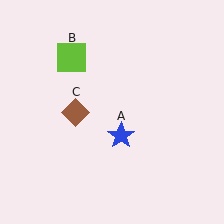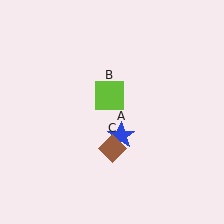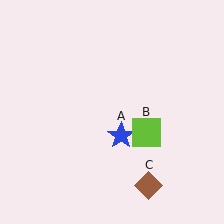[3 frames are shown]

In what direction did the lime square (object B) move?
The lime square (object B) moved down and to the right.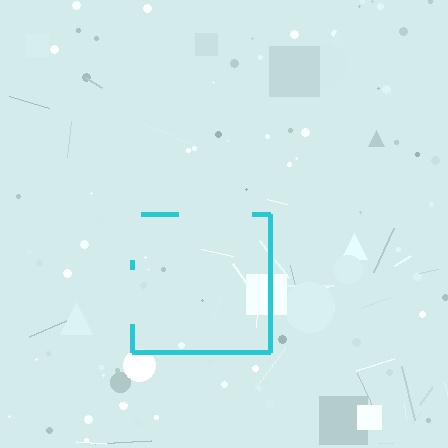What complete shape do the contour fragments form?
The contour fragments form a square.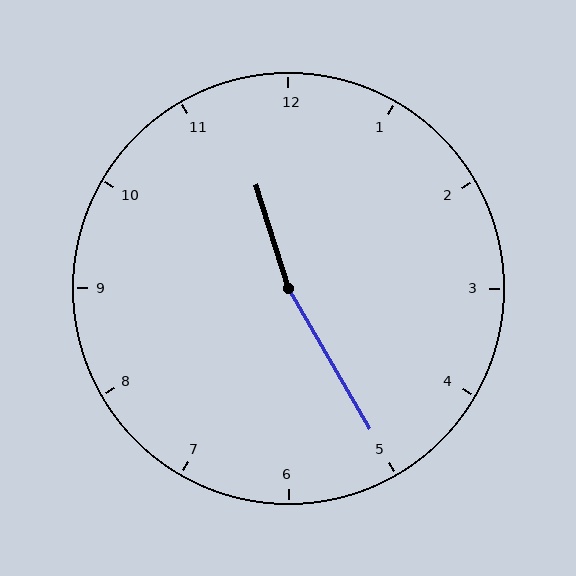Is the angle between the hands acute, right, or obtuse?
It is obtuse.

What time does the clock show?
11:25.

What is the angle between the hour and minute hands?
Approximately 168 degrees.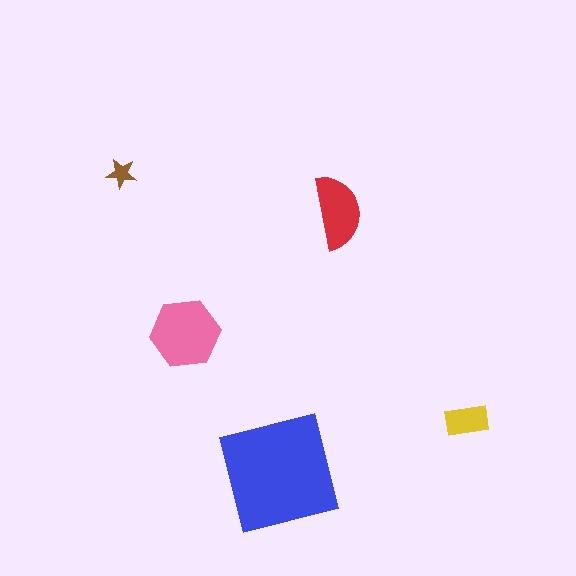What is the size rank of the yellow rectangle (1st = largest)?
4th.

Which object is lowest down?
The blue square is bottommost.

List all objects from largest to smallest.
The blue square, the pink hexagon, the red semicircle, the yellow rectangle, the brown star.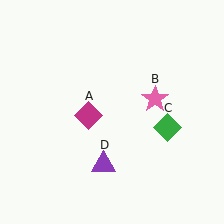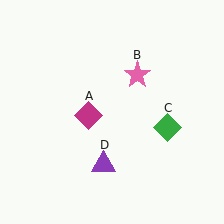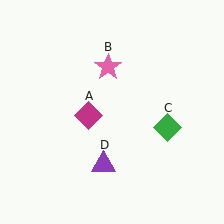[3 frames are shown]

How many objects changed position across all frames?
1 object changed position: pink star (object B).